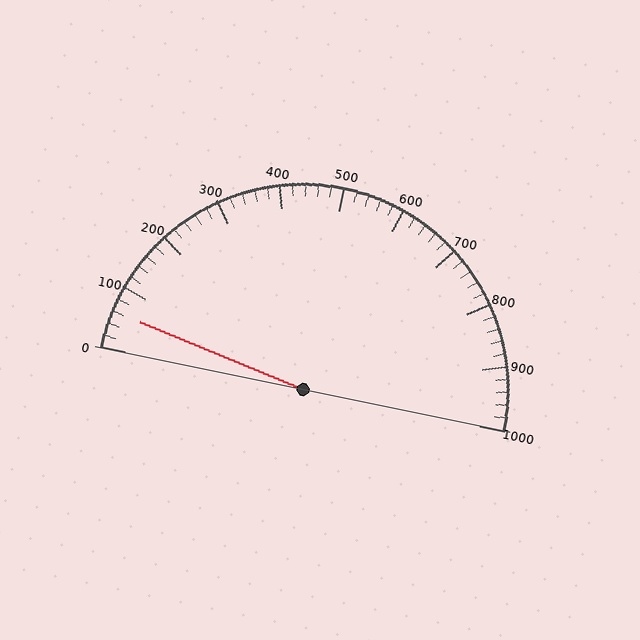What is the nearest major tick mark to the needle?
The nearest major tick mark is 100.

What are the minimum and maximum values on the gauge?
The gauge ranges from 0 to 1000.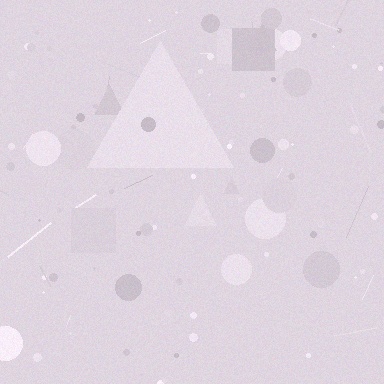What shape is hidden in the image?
A triangle is hidden in the image.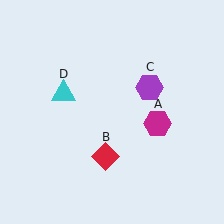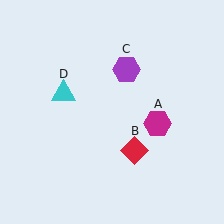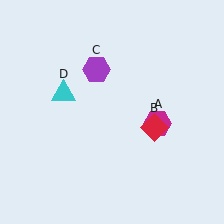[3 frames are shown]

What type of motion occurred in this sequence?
The red diamond (object B), purple hexagon (object C) rotated counterclockwise around the center of the scene.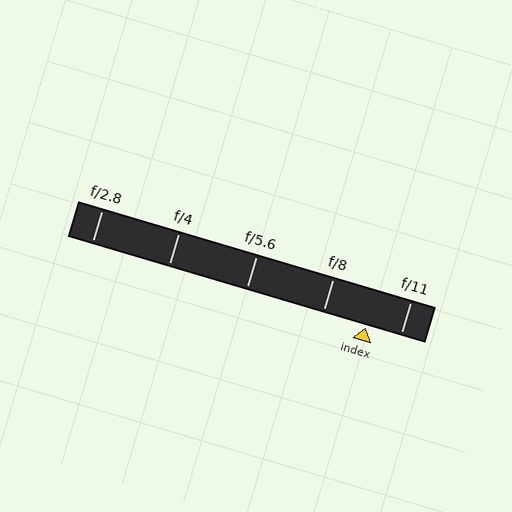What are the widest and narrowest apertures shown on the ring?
The widest aperture shown is f/2.8 and the narrowest is f/11.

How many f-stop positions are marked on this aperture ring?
There are 5 f-stop positions marked.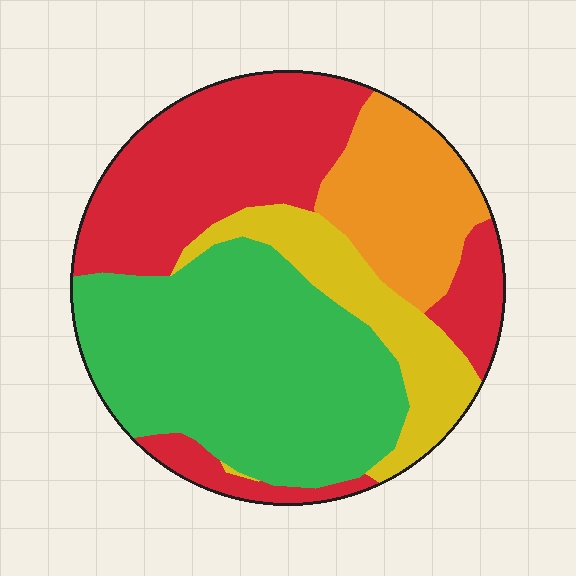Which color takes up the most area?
Green, at roughly 40%.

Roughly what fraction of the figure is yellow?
Yellow takes up less than a sixth of the figure.